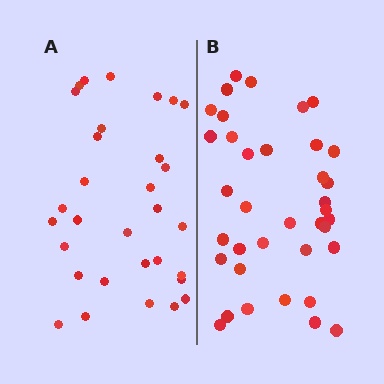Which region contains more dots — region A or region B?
Region B (the right region) has more dots.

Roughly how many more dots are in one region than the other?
Region B has about 6 more dots than region A.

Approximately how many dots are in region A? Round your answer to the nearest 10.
About 30 dots. (The exact count is 31, which rounds to 30.)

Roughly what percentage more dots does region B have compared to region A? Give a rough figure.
About 20% more.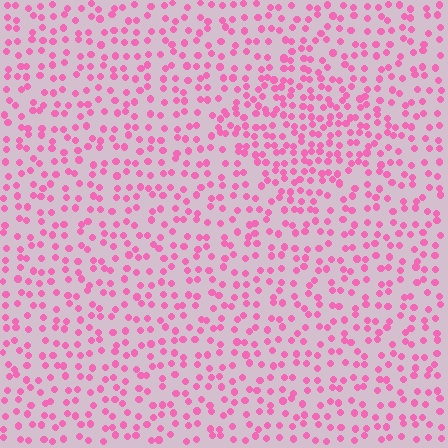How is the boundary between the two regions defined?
The boundary is defined by a change in element density (approximately 1.7x ratio). All elements are the same color, size, and shape.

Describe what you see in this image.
The image contains small pink elements arranged at two different densities. A diamond-shaped region is visible where the elements are more densely packed than the surrounding area.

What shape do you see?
I see a diamond.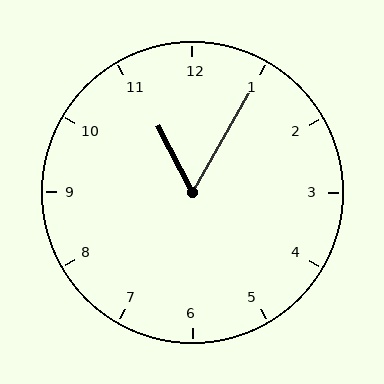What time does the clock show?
11:05.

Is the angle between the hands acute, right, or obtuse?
It is acute.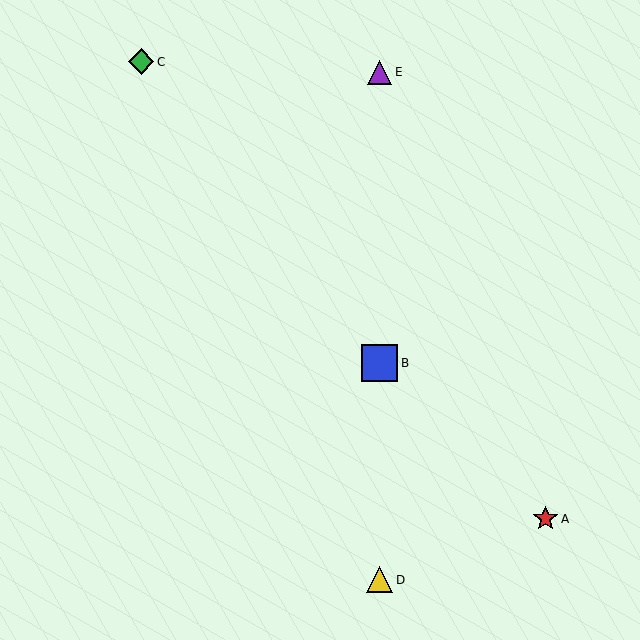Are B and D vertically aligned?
Yes, both are at x≈380.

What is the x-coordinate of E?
Object E is at x≈380.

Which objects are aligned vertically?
Objects B, D, E are aligned vertically.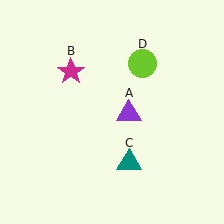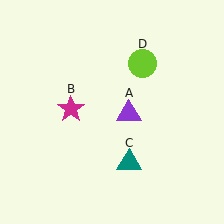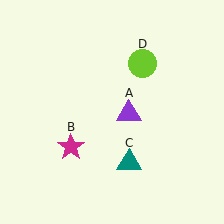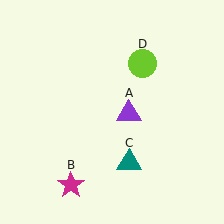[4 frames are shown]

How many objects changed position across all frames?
1 object changed position: magenta star (object B).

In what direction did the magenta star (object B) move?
The magenta star (object B) moved down.